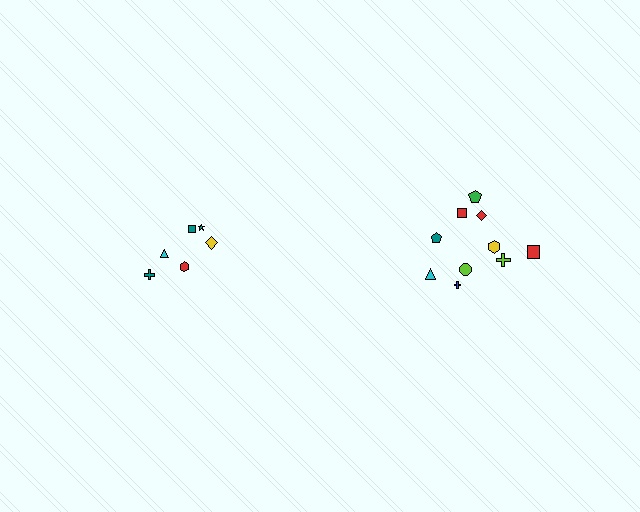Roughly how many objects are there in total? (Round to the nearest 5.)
Roughly 15 objects in total.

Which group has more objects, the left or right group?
The right group.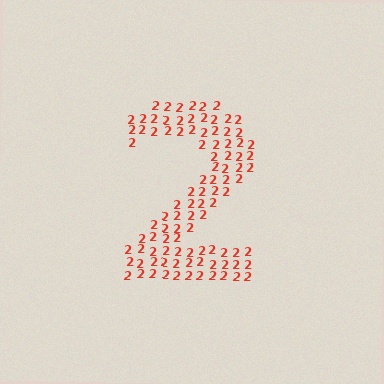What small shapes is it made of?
It is made of small digit 2's.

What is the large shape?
The large shape is the digit 2.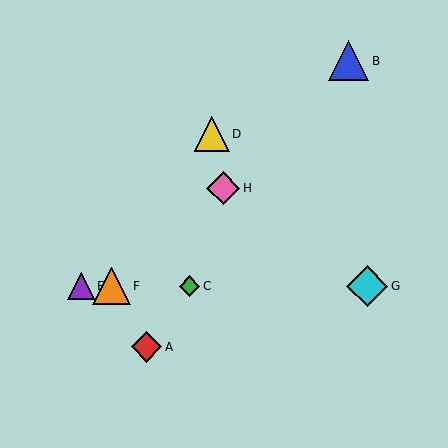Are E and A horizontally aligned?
No, E is at y≈286 and A is at y≈347.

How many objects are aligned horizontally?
4 objects (C, E, F, G) are aligned horizontally.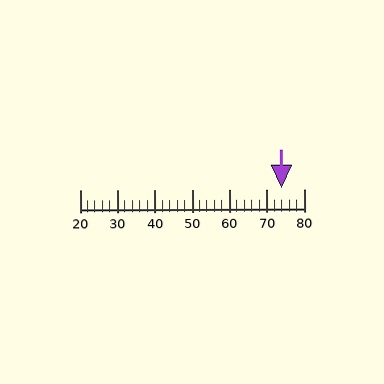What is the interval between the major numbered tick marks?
The major tick marks are spaced 10 units apart.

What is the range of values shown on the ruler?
The ruler shows values from 20 to 80.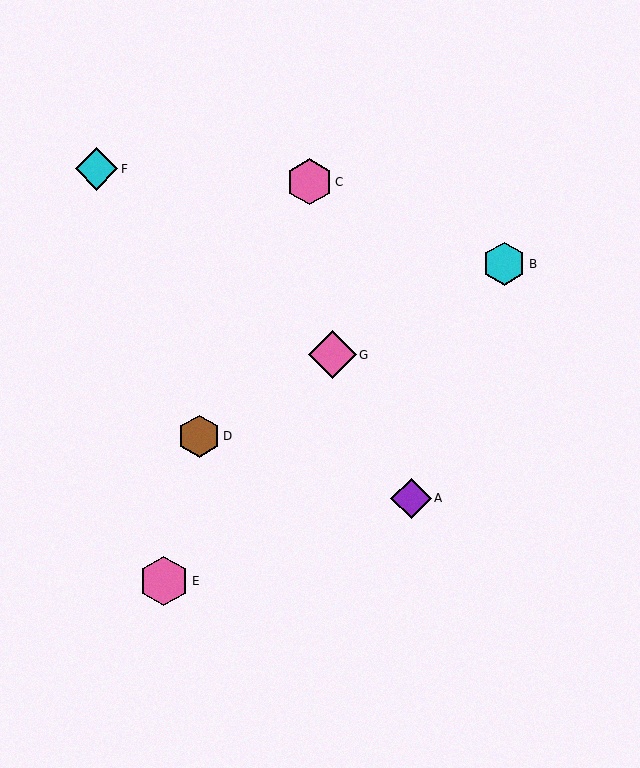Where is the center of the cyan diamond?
The center of the cyan diamond is at (96, 169).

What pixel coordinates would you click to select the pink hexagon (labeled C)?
Click at (309, 182) to select the pink hexagon C.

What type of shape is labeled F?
Shape F is a cyan diamond.